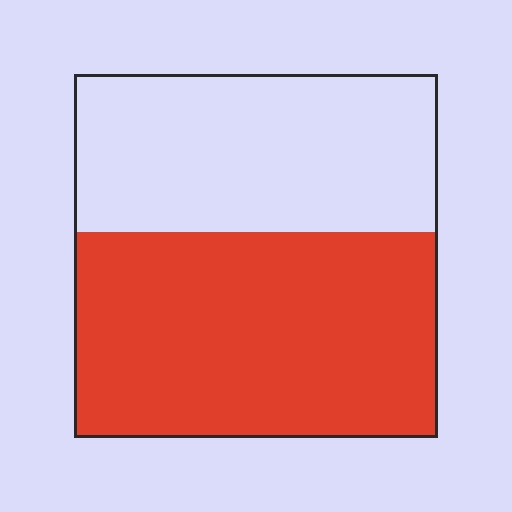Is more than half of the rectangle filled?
Yes.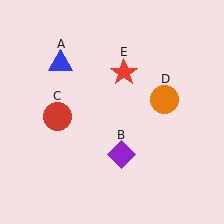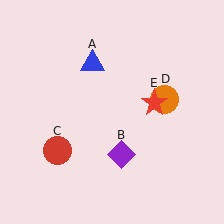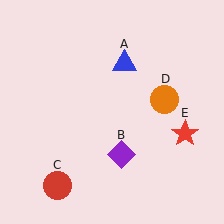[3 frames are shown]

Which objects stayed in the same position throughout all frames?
Purple diamond (object B) and orange circle (object D) remained stationary.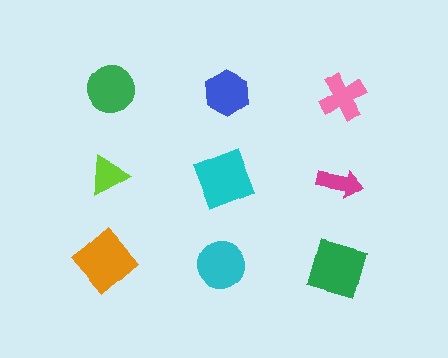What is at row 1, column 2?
A blue hexagon.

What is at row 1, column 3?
A pink cross.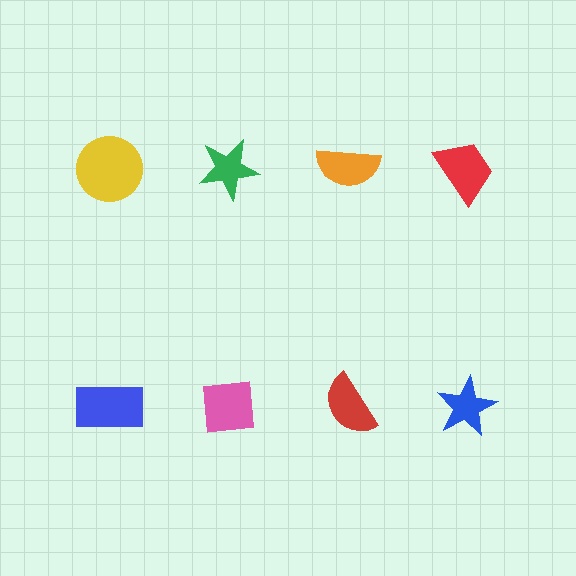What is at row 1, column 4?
A red trapezoid.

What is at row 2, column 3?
A red semicircle.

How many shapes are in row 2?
4 shapes.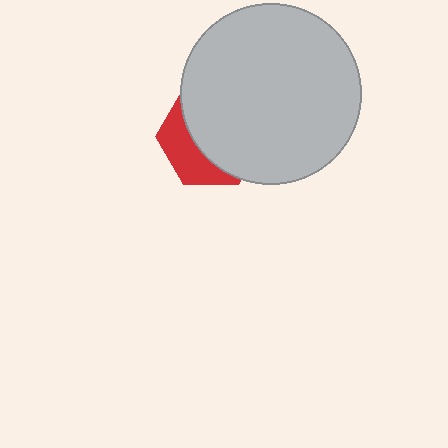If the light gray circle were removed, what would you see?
You would see the complete red hexagon.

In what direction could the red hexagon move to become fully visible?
The red hexagon could move toward the lower-left. That would shift it out from behind the light gray circle entirely.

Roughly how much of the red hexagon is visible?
A small part of it is visible (roughly 35%).